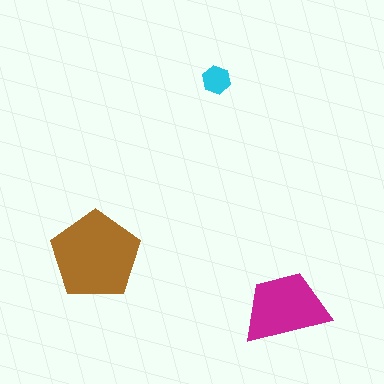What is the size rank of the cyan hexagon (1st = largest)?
3rd.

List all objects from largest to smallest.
The brown pentagon, the magenta trapezoid, the cyan hexagon.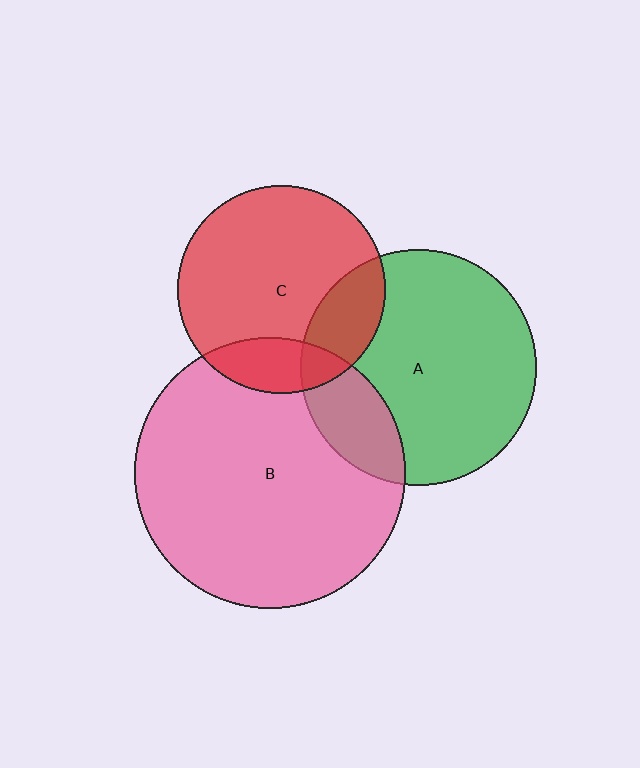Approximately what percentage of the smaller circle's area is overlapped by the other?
Approximately 15%.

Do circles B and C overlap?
Yes.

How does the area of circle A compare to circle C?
Approximately 1.3 times.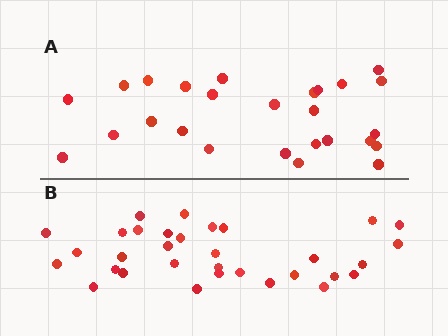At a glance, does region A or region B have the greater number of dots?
Region B (the bottom region) has more dots.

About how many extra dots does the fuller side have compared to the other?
Region B has about 6 more dots than region A.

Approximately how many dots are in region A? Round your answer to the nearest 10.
About 30 dots. (The exact count is 26, which rounds to 30.)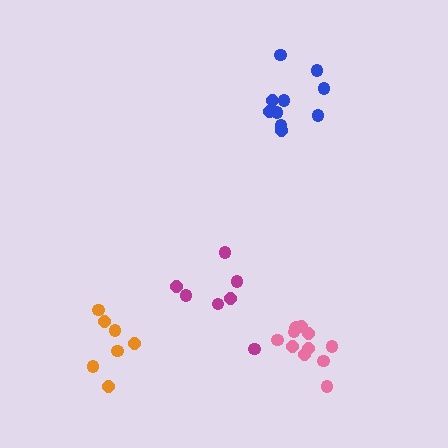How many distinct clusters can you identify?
There are 4 distinct clusters.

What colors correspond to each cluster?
The clusters are colored: blue, orange, pink, magenta.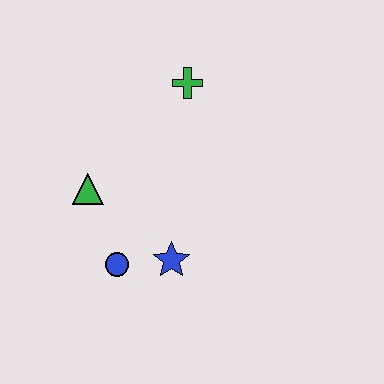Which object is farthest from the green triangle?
The green cross is farthest from the green triangle.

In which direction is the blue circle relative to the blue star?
The blue circle is to the left of the blue star.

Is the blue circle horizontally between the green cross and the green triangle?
Yes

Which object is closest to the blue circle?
The blue star is closest to the blue circle.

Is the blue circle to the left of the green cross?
Yes